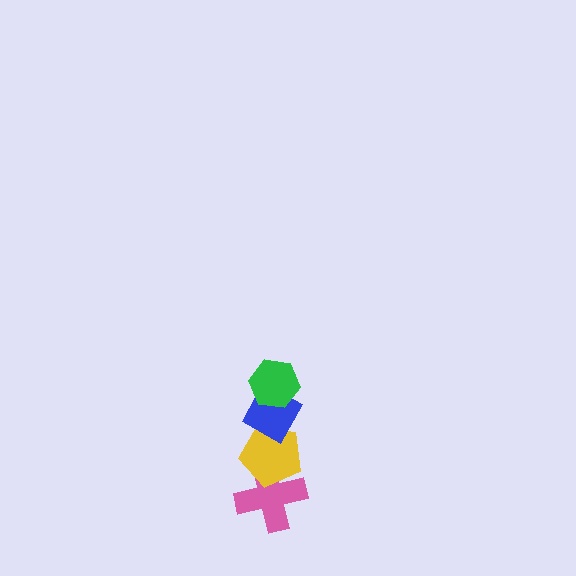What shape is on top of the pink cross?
The yellow pentagon is on top of the pink cross.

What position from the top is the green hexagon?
The green hexagon is 1st from the top.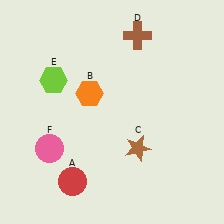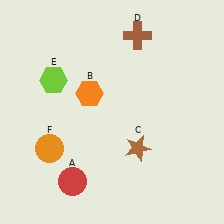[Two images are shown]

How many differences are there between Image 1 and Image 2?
There is 1 difference between the two images.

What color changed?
The circle (F) changed from pink in Image 1 to orange in Image 2.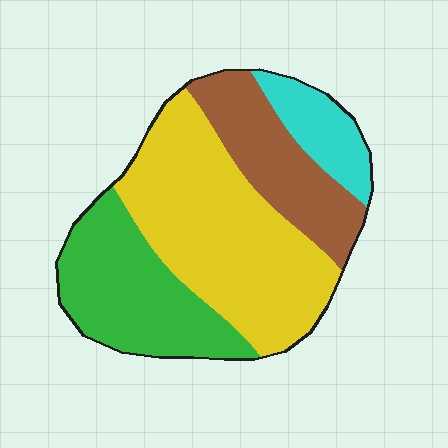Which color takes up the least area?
Cyan, at roughly 10%.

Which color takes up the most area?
Yellow, at roughly 45%.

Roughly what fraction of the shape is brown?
Brown covers 20% of the shape.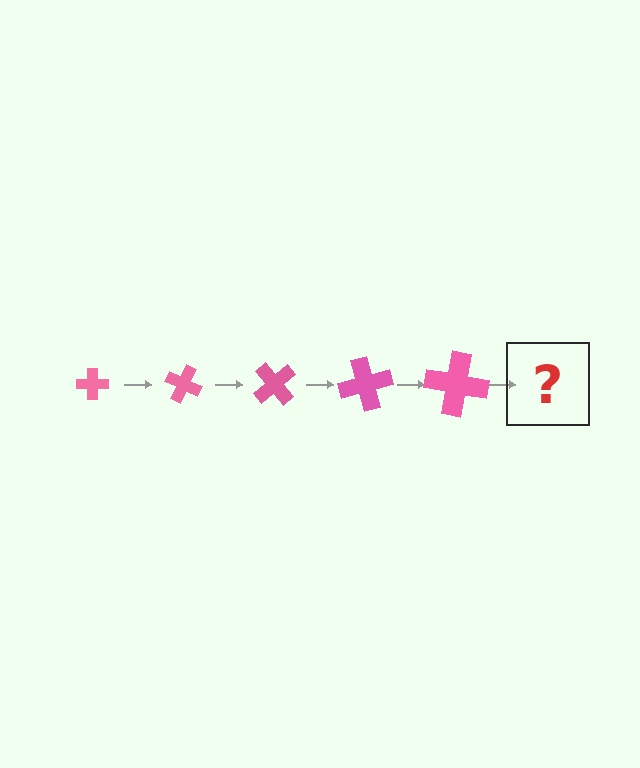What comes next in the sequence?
The next element should be a cross, larger than the previous one and rotated 125 degrees from the start.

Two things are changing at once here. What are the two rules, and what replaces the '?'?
The two rules are that the cross grows larger each step and it rotates 25 degrees each step. The '?' should be a cross, larger than the previous one and rotated 125 degrees from the start.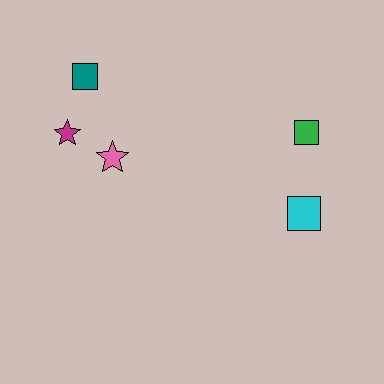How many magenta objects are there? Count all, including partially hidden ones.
There is 1 magenta object.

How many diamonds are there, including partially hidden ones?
There are no diamonds.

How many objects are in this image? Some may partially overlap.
There are 5 objects.